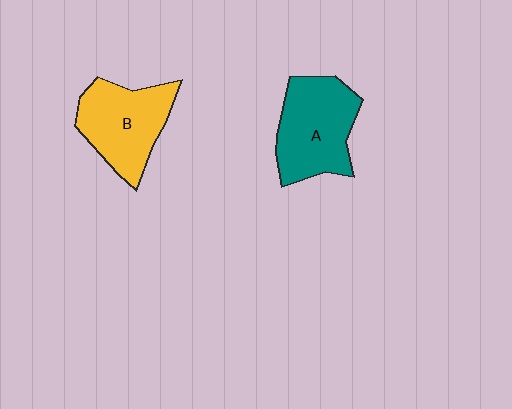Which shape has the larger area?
Shape A (teal).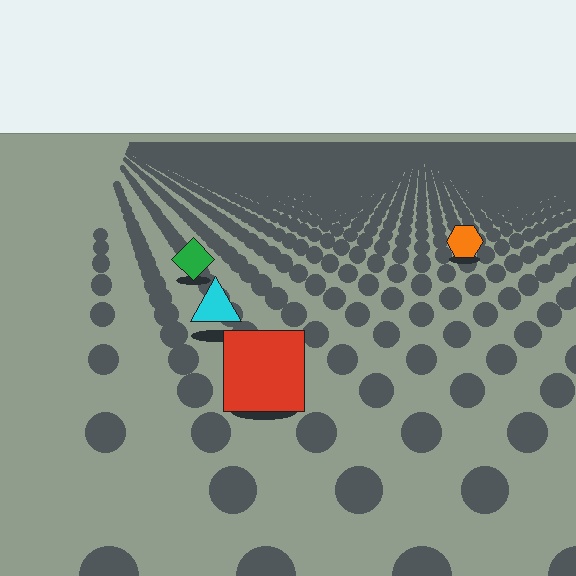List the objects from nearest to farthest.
From nearest to farthest: the red square, the cyan triangle, the green diamond, the orange hexagon.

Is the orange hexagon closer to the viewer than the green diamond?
No. The green diamond is closer — you can tell from the texture gradient: the ground texture is coarser near it.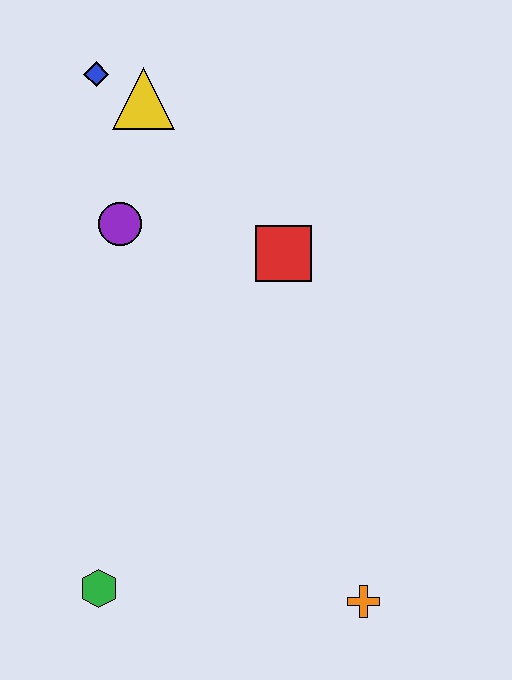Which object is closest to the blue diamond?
The yellow triangle is closest to the blue diamond.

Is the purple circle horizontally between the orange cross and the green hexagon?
Yes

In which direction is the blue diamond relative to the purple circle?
The blue diamond is above the purple circle.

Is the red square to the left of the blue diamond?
No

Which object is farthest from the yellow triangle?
The orange cross is farthest from the yellow triangle.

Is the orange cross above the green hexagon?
No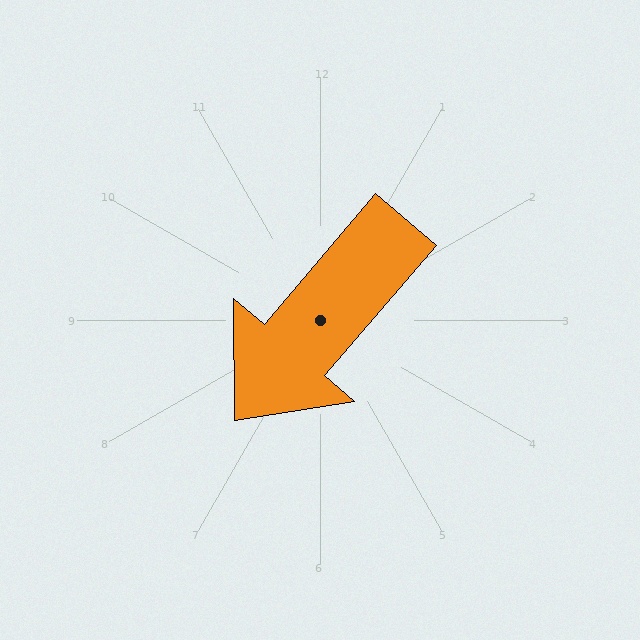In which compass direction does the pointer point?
Southwest.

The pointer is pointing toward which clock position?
Roughly 7 o'clock.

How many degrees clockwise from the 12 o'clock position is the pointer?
Approximately 220 degrees.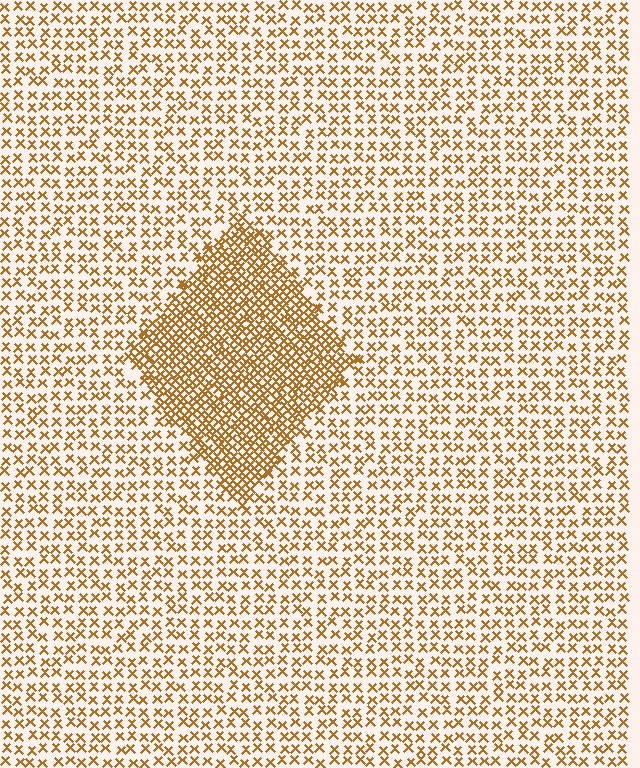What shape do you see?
I see a diamond.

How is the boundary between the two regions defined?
The boundary is defined by a change in element density (approximately 2.4x ratio). All elements are the same color, size, and shape.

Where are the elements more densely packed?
The elements are more densely packed inside the diamond boundary.